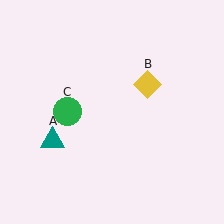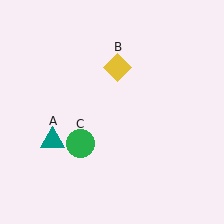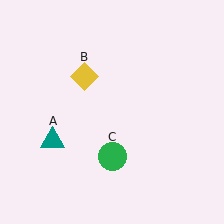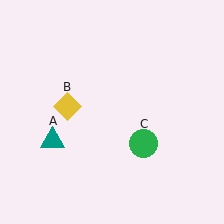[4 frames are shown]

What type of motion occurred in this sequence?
The yellow diamond (object B), green circle (object C) rotated counterclockwise around the center of the scene.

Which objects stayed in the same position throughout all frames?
Teal triangle (object A) remained stationary.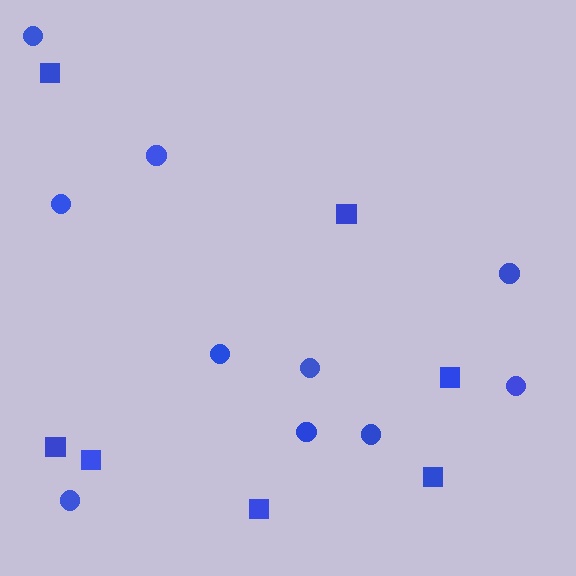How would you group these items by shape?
There are 2 groups: one group of circles (10) and one group of squares (7).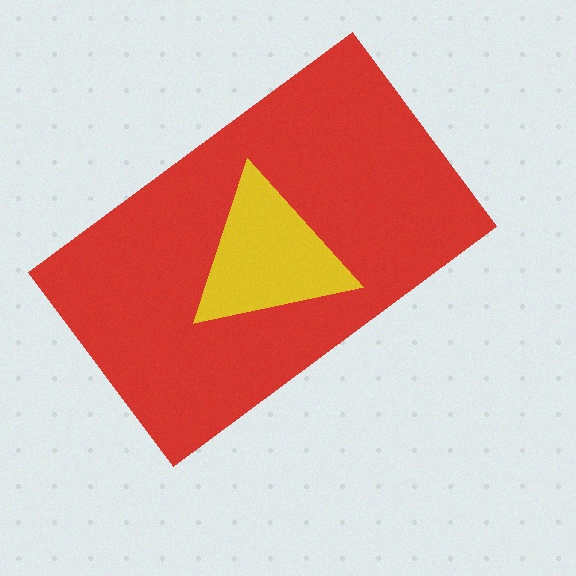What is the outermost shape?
The red rectangle.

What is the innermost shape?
The yellow triangle.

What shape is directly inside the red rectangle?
The yellow triangle.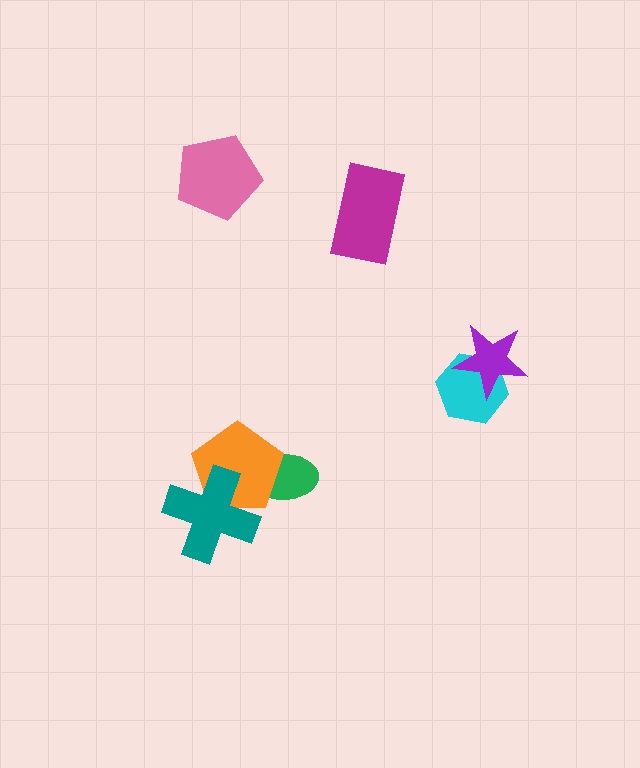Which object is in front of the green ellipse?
The orange pentagon is in front of the green ellipse.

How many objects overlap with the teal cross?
1 object overlaps with the teal cross.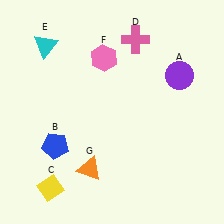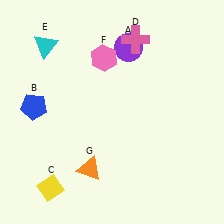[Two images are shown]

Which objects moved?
The objects that moved are: the purple circle (A), the blue pentagon (B).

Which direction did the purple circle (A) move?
The purple circle (A) moved left.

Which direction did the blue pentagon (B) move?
The blue pentagon (B) moved up.